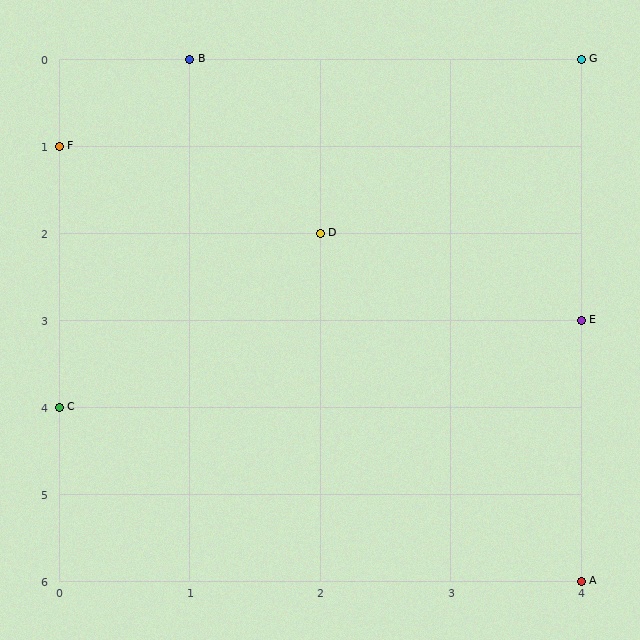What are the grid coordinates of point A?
Point A is at grid coordinates (4, 6).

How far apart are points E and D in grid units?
Points E and D are 2 columns and 1 row apart (about 2.2 grid units diagonally).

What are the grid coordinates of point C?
Point C is at grid coordinates (0, 4).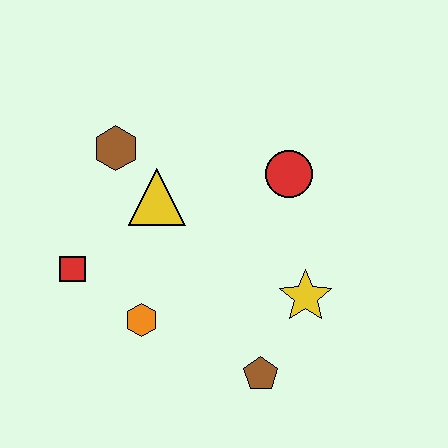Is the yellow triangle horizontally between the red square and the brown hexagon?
No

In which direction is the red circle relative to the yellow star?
The red circle is above the yellow star.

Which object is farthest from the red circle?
The red square is farthest from the red circle.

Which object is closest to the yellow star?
The brown pentagon is closest to the yellow star.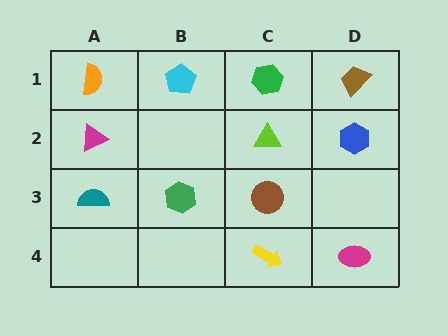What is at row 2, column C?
A lime triangle.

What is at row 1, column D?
A brown trapezoid.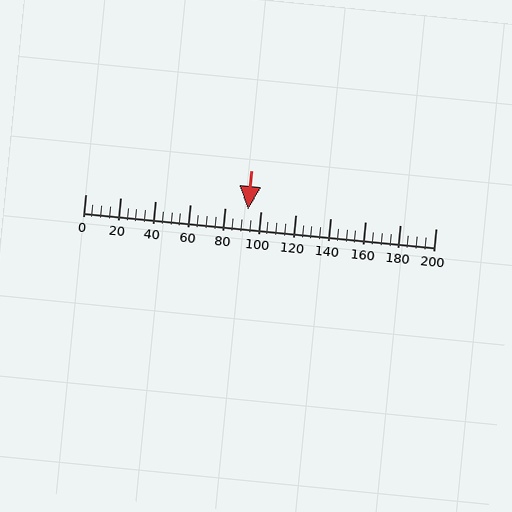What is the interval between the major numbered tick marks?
The major tick marks are spaced 20 units apart.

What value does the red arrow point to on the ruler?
The red arrow points to approximately 93.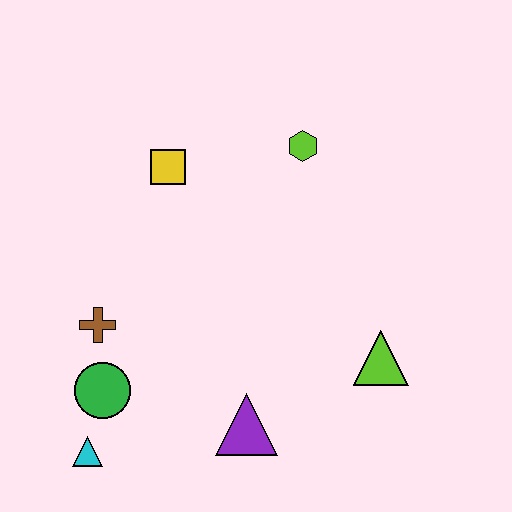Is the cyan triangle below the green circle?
Yes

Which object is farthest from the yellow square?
The cyan triangle is farthest from the yellow square.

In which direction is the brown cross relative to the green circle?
The brown cross is above the green circle.